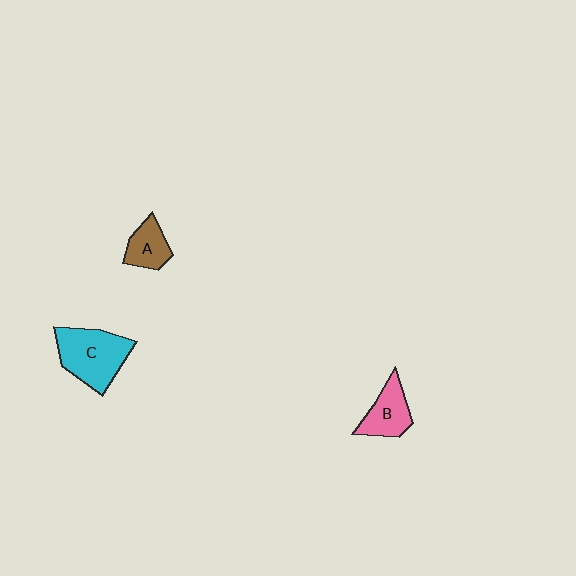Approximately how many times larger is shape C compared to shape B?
Approximately 1.6 times.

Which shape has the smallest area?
Shape A (brown).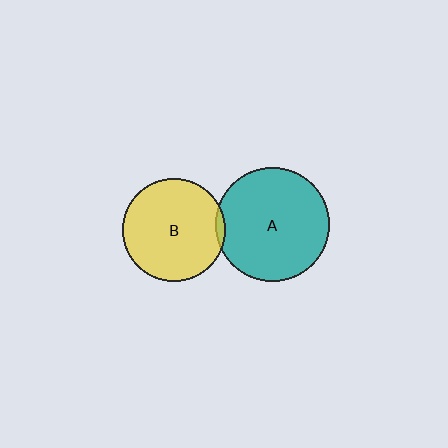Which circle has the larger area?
Circle A (teal).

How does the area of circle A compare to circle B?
Approximately 1.2 times.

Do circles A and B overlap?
Yes.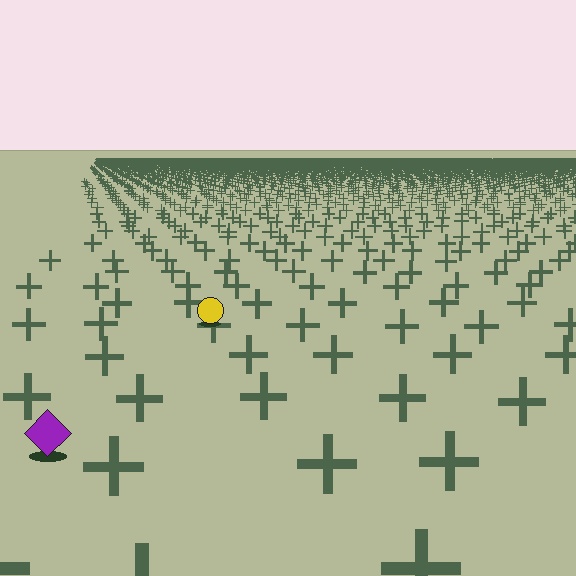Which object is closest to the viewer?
The purple diamond is closest. The texture marks near it are larger and more spread out.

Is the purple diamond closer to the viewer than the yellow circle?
Yes. The purple diamond is closer — you can tell from the texture gradient: the ground texture is coarser near it.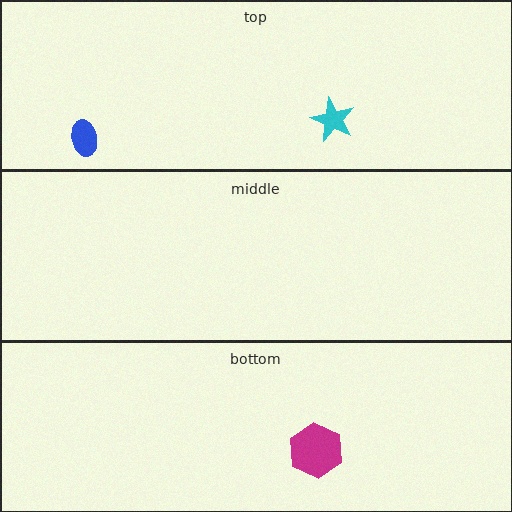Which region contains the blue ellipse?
The top region.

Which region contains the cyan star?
The top region.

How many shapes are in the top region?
2.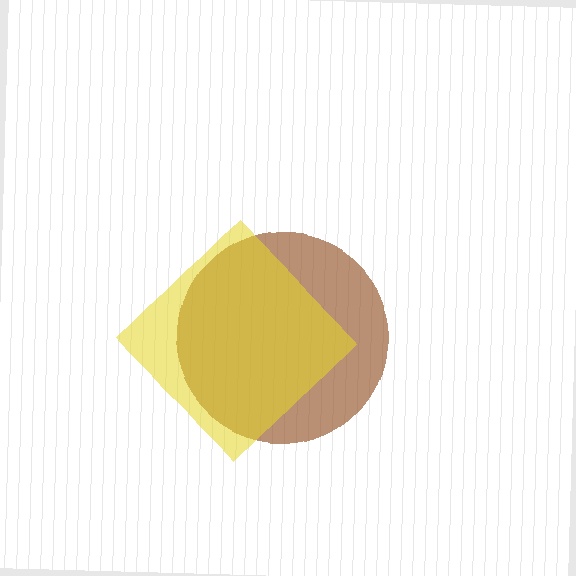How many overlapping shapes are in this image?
There are 2 overlapping shapes in the image.